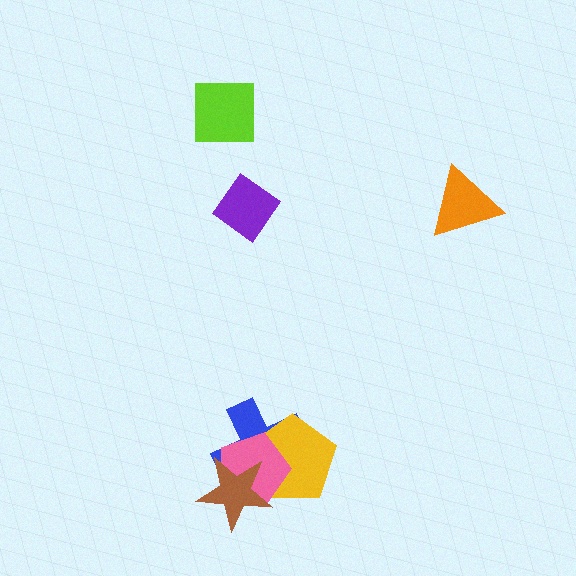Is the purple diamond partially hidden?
No, no other shape covers it.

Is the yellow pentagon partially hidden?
Yes, it is partially covered by another shape.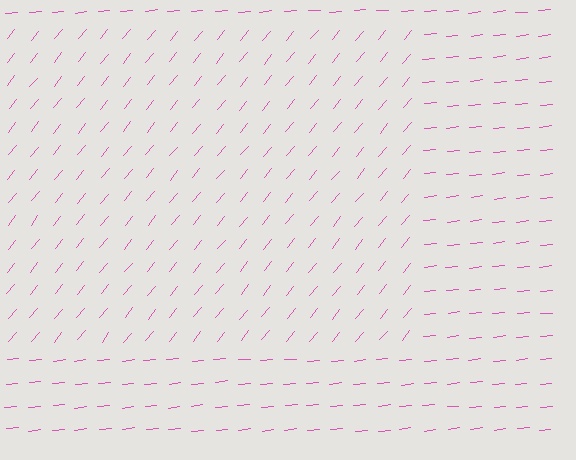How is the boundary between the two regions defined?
The boundary is defined purely by a change in line orientation (approximately 45 degrees difference). All lines are the same color and thickness.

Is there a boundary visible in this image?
Yes, there is a texture boundary formed by a change in line orientation.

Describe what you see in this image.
The image is filled with small pink line segments. A rectangle region in the image has lines oriented differently from the surrounding lines, creating a visible texture boundary.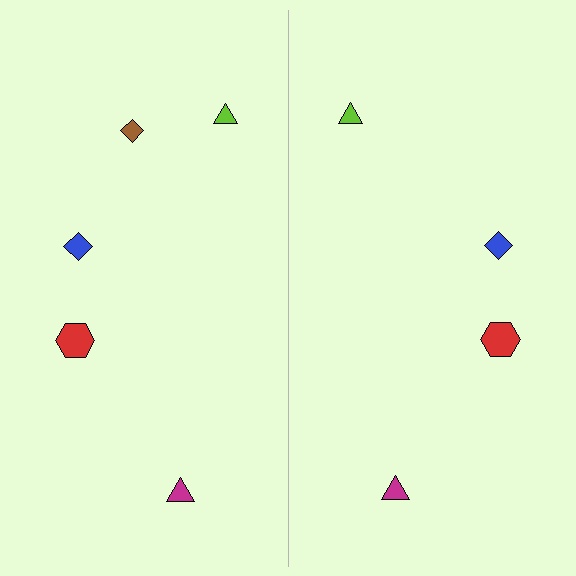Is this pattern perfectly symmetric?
No, the pattern is not perfectly symmetric. A brown diamond is missing from the right side.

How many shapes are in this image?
There are 9 shapes in this image.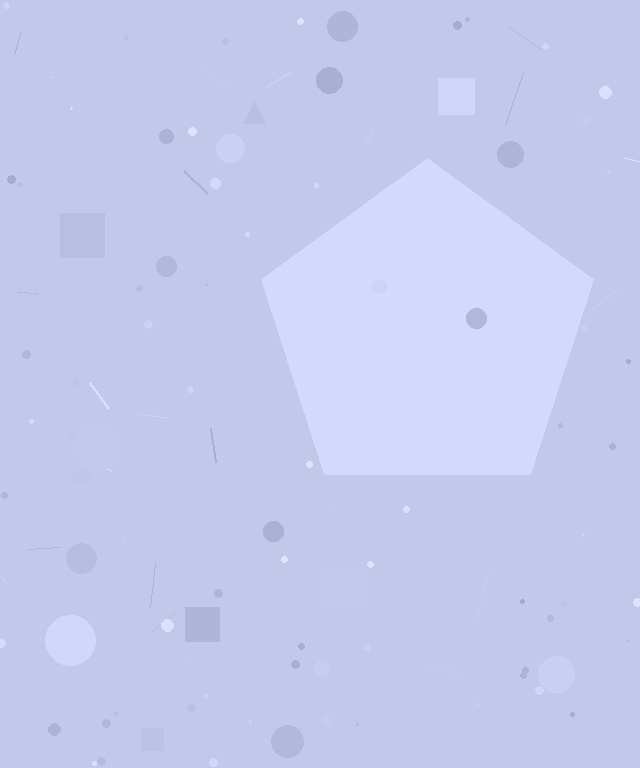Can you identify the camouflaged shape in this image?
The camouflaged shape is a pentagon.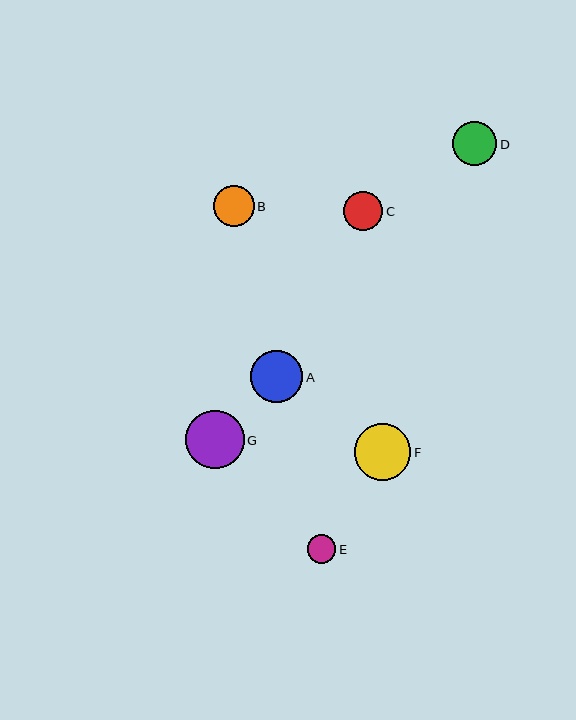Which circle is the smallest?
Circle E is the smallest with a size of approximately 29 pixels.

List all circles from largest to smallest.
From largest to smallest: G, F, A, D, B, C, E.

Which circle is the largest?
Circle G is the largest with a size of approximately 59 pixels.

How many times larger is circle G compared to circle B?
Circle G is approximately 1.4 times the size of circle B.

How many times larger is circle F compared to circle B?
Circle F is approximately 1.4 times the size of circle B.